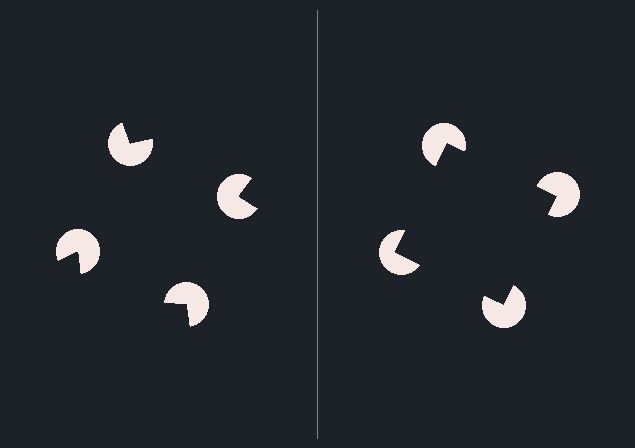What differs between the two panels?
The pac-man discs are positioned identically on both sides; only the wedge orientations differ. On the right they align to a square; on the left they are misaligned.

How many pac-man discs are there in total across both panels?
8 — 4 on each side.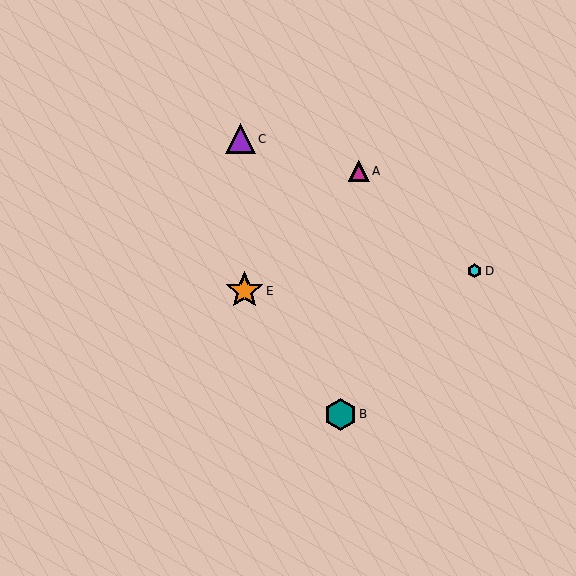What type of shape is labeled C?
Shape C is a purple triangle.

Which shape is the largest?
The orange star (labeled E) is the largest.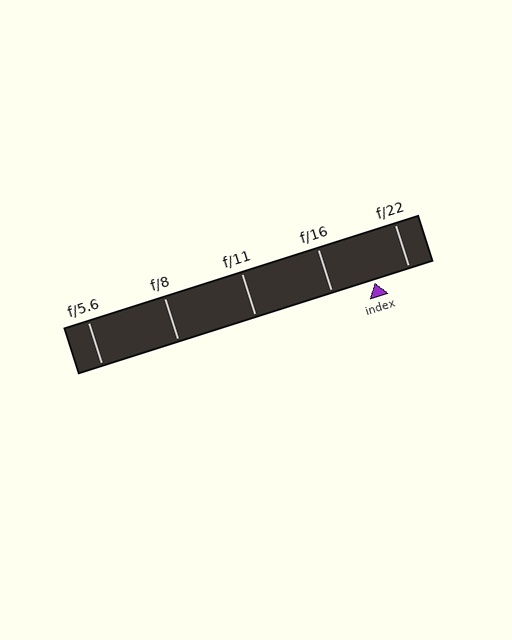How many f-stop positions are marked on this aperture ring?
There are 5 f-stop positions marked.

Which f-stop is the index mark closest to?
The index mark is closest to f/22.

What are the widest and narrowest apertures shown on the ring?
The widest aperture shown is f/5.6 and the narrowest is f/22.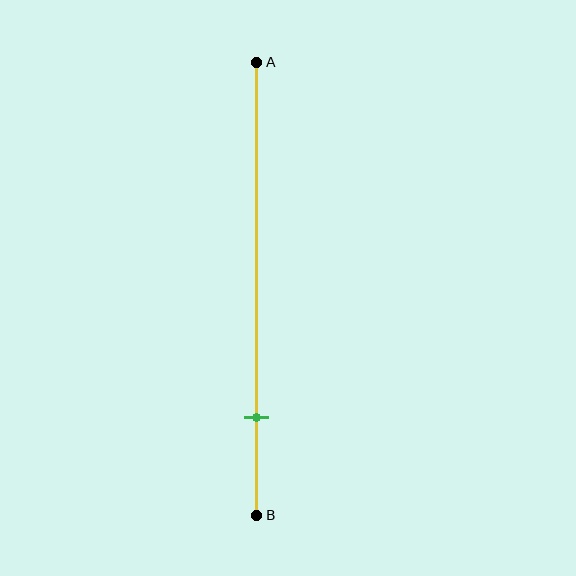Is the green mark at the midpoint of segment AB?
No, the mark is at about 80% from A, not at the 50% midpoint.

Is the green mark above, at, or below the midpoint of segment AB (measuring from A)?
The green mark is below the midpoint of segment AB.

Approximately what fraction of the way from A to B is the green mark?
The green mark is approximately 80% of the way from A to B.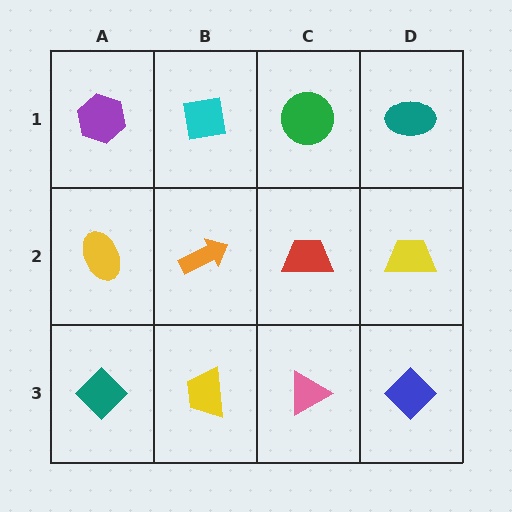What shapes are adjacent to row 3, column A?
A yellow ellipse (row 2, column A), a yellow trapezoid (row 3, column B).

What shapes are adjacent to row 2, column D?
A teal ellipse (row 1, column D), a blue diamond (row 3, column D), a red trapezoid (row 2, column C).